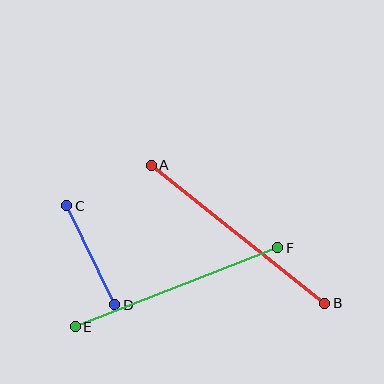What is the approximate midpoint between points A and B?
The midpoint is at approximately (238, 234) pixels.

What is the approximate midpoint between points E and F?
The midpoint is at approximately (176, 287) pixels.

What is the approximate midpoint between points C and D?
The midpoint is at approximately (91, 255) pixels.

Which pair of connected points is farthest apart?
Points A and B are farthest apart.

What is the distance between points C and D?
The distance is approximately 110 pixels.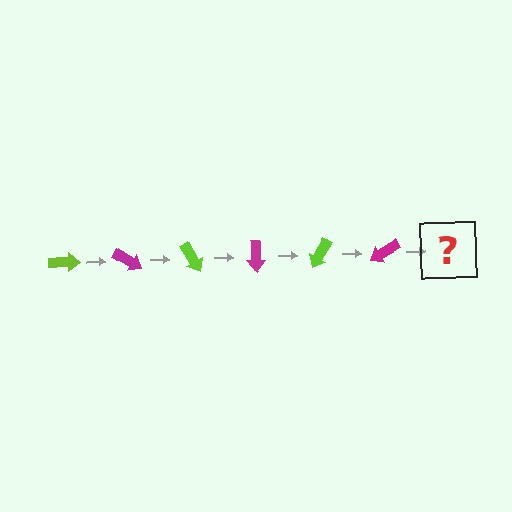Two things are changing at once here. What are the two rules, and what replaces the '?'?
The two rules are that it rotates 30 degrees each step and the color cycles through lime and magenta. The '?' should be a lime arrow, rotated 180 degrees from the start.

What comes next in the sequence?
The next element should be a lime arrow, rotated 180 degrees from the start.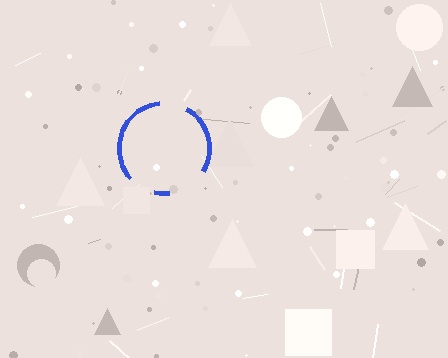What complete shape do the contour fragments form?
The contour fragments form a circle.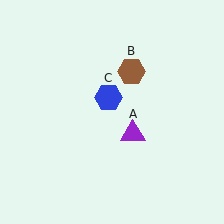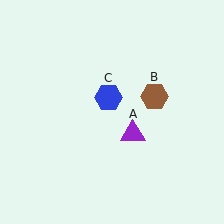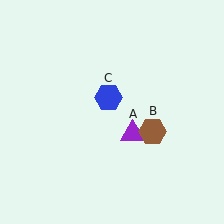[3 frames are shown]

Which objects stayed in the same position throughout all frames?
Purple triangle (object A) and blue hexagon (object C) remained stationary.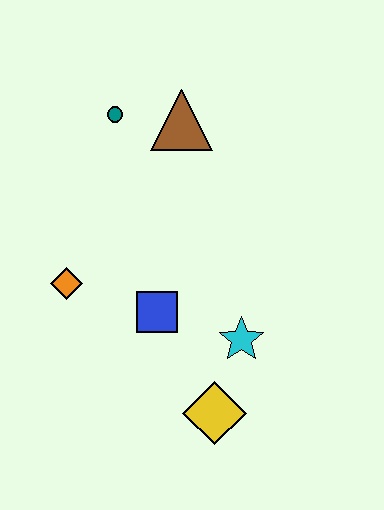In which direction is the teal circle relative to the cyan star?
The teal circle is above the cyan star.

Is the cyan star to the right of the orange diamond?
Yes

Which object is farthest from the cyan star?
The teal circle is farthest from the cyan star.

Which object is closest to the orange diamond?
The blue square is closest to the orange diamond.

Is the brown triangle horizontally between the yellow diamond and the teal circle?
Yes